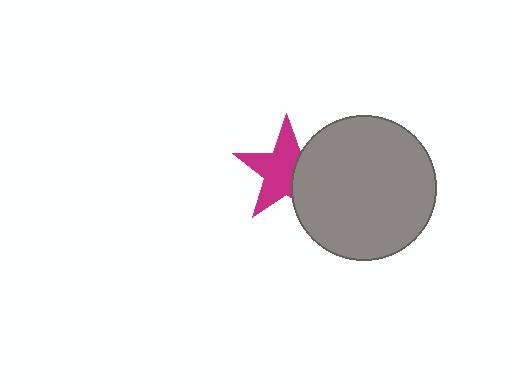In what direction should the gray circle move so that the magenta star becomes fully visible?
The gray circle should move right. That is the shortest direction to clear the overlap and leave the magenta star fully visible.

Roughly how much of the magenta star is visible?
About half of it is visible (roughly 65%).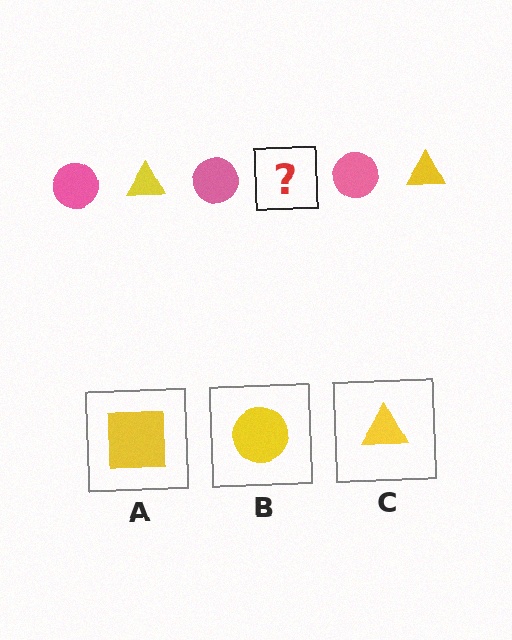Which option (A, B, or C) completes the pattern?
C.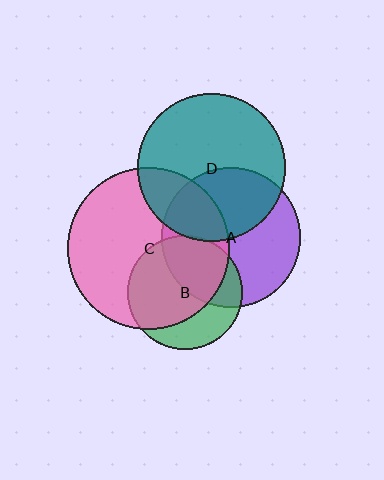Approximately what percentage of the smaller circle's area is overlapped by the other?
Approximately 25%.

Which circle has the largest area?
Circle C (pink).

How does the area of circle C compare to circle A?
Approximately 1.3 times.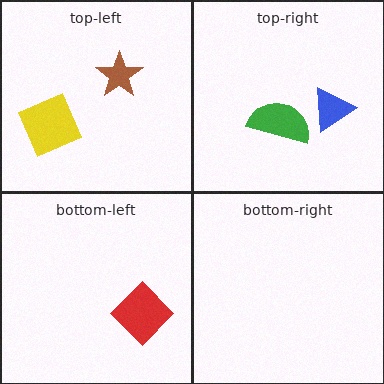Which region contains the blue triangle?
The top-right region.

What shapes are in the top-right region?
The green semicircle, the blue triangle.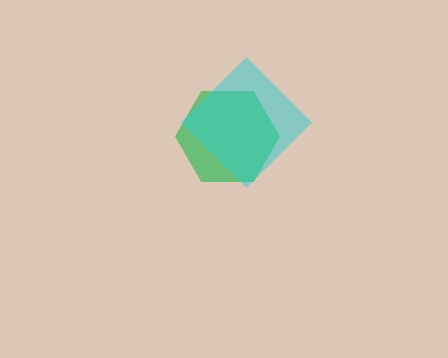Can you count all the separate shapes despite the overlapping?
Yes, there are 2 separate shapes.